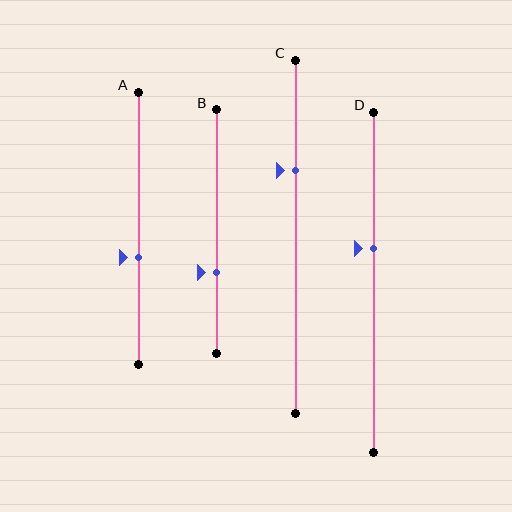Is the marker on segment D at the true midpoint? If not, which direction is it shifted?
No, the marker on segment D is shifted upward by about 10% of the segment length.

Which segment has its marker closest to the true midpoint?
Segment D has its marker closest to the true midpoint.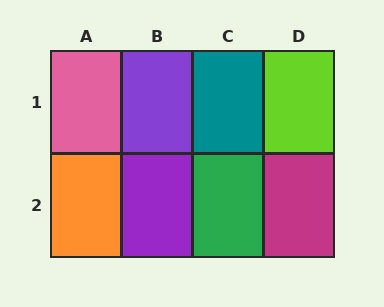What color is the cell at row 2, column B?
Purple.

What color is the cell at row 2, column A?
Orange.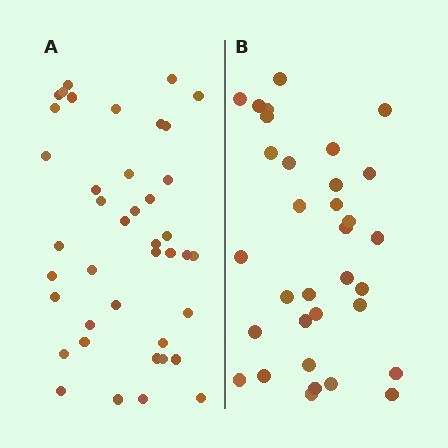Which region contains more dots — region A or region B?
Region A (the left region) has more dots.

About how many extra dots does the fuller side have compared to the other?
Region A has roughly 8 or so more dots than region B.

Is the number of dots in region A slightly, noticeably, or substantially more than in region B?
Region A has only slightly more — the two regions are fairly close. The ratio is roughly 1.2 to 1.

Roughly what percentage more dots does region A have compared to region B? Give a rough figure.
About 25% more.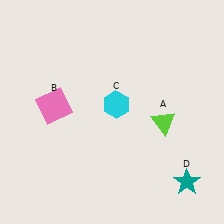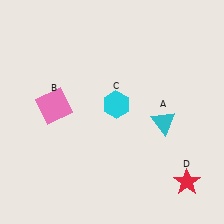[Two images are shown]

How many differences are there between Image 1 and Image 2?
There are 2 differences between the two images.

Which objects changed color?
A changed from lime to cyan. D changed from teal to red.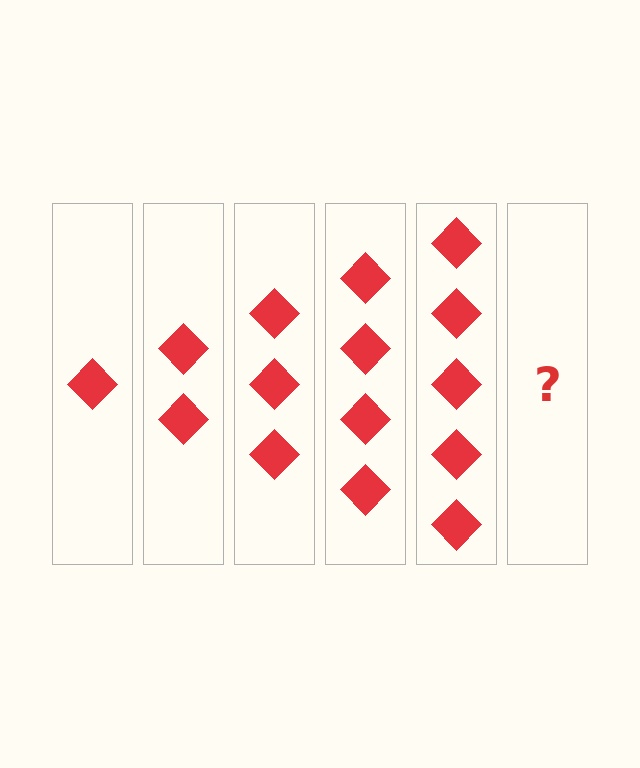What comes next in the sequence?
The next element should be 6 diamonds.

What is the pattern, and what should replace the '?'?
The pattern is that each step adds one more diamond. The '?' should be 6 diamonds.